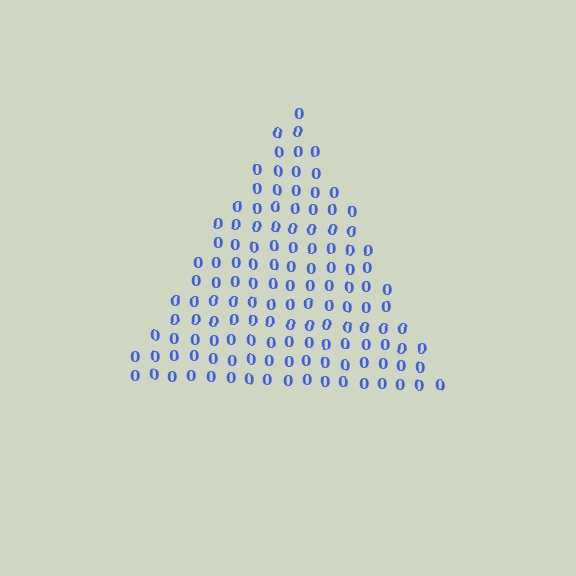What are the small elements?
The small elements are digit 0's.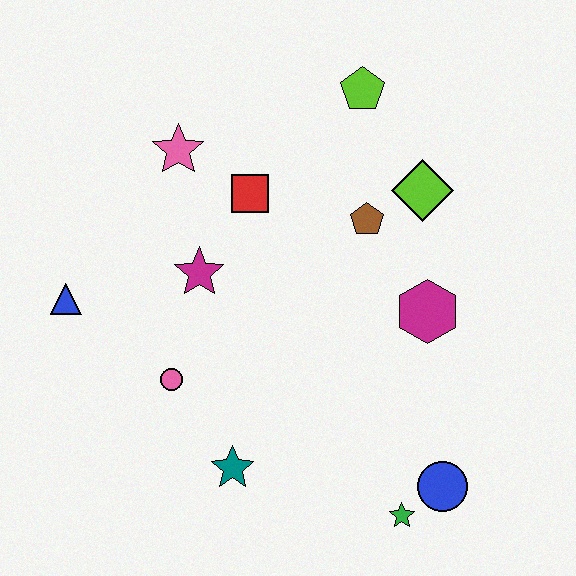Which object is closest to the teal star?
The pink circle is closest to the teal star.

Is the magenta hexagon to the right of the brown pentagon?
Yes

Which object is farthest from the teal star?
The lime pentagon is farthest from the teal star.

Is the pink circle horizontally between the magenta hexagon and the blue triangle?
Yes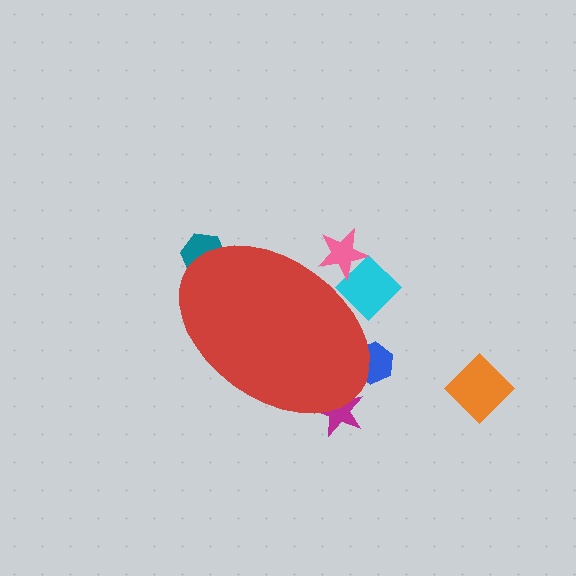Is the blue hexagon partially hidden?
Yes, the blue hexagon is partially hidden behind the red ellipse.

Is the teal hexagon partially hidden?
Yes, the teal hexagon is partially hidden behind the red ellipse.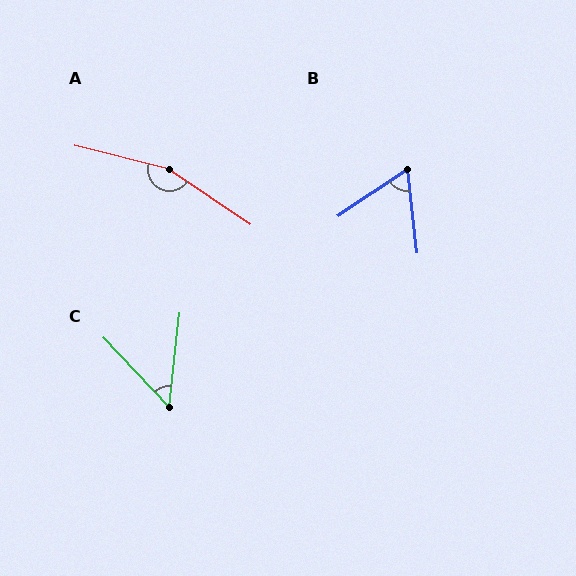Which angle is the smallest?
C, at approximately 50 degrees.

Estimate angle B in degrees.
Approximately 63 degrees.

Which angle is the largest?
A, at approximately 160 degrees.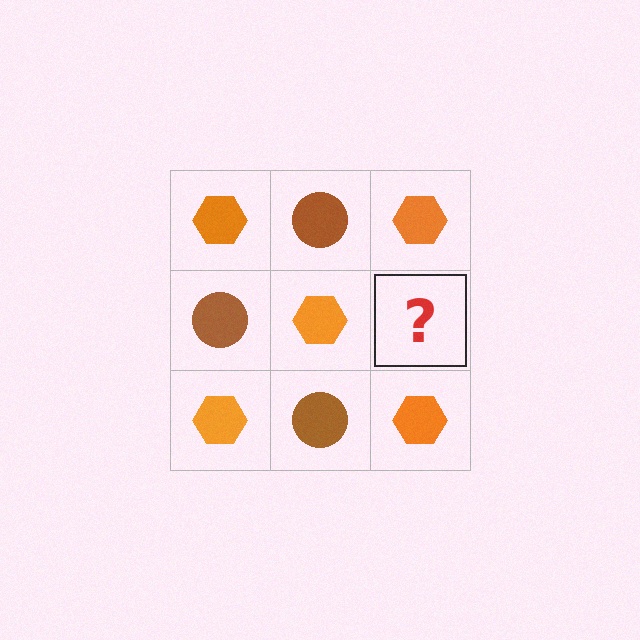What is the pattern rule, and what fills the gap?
The rule is that it alternates orange hexagon and brown circle in a checkerboard pattern. The gap should be filled with a brown circle.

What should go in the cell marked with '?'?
The missing cell should contain a brown circle.